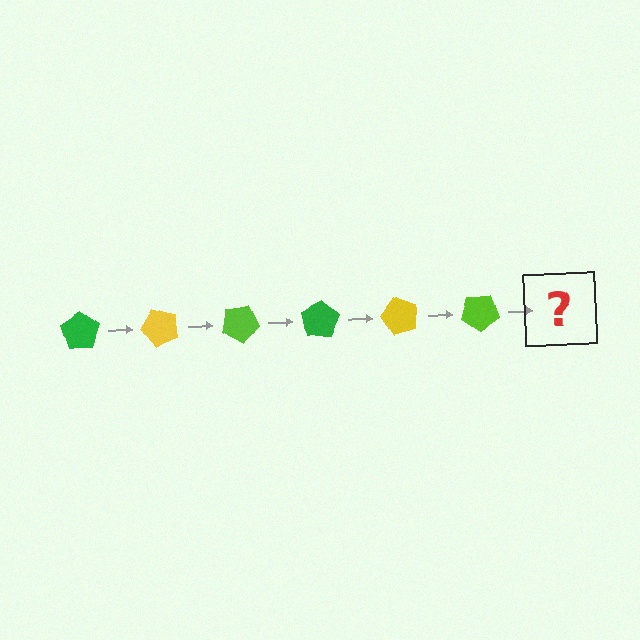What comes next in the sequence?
The next element should be a green pentagon, rotated 300 degrees from the start.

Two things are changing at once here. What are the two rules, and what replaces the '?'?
The two rules are that it rotates 50 degrees each step and the color cycles through green, yellow, and lime. The '?' should be a green pentagon, rotated 300 degrees from the start.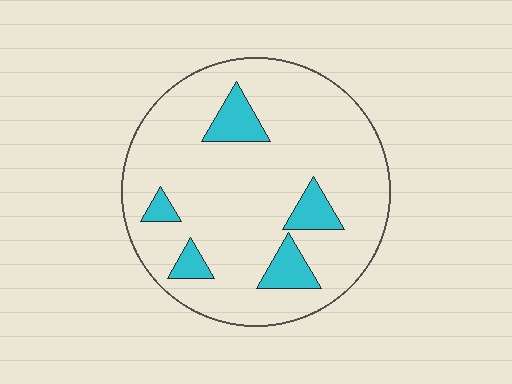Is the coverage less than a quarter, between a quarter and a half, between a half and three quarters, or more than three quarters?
Less than a quarter.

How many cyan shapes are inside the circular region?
5.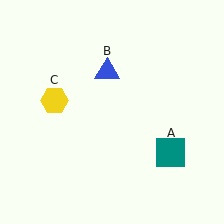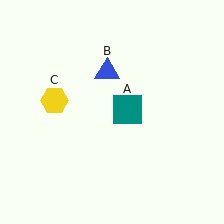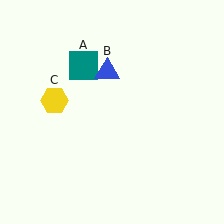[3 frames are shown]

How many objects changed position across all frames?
1 object changed position: teal square (object A).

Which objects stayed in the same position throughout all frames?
Blue triangle (object B) and yellow hexagon (object C) remained stationary.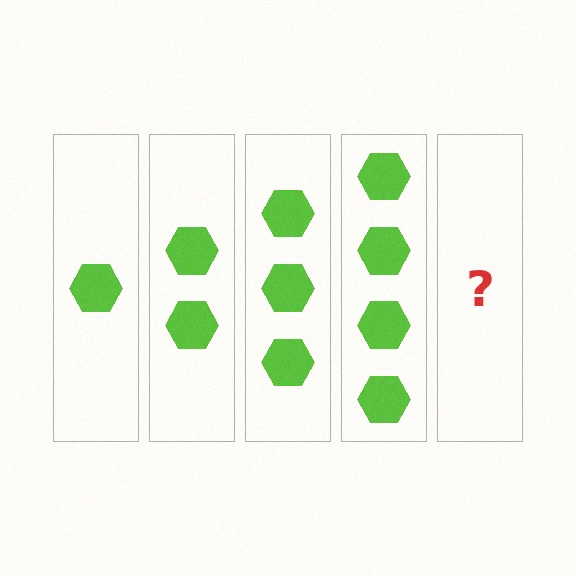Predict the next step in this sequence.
The next step is 5 hexagons.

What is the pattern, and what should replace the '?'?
The pattern is that each step adds one more hexagon. The '?' should be 5 hexagons.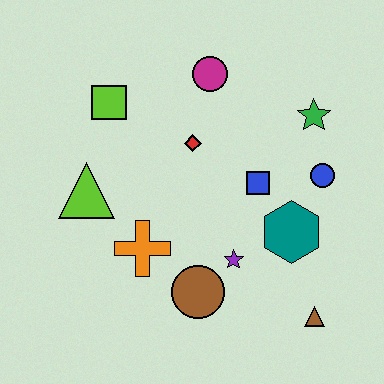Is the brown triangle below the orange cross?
Yes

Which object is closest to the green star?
The blue circle is closest to the green star.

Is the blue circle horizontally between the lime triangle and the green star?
No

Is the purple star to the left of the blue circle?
Yes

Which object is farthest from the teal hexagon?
The lime square is farthest from the teal hexagon.